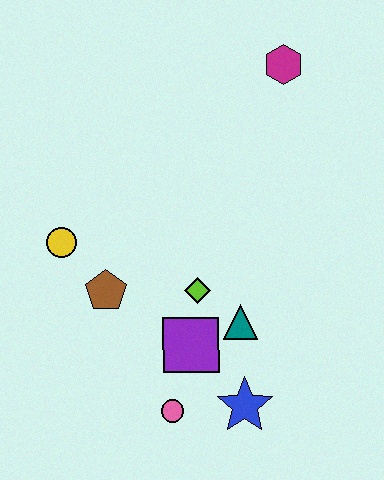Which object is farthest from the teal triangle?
The magenta hexagon is farthest from the teal triangle.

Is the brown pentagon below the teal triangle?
No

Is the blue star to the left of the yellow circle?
No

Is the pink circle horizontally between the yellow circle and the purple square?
Yes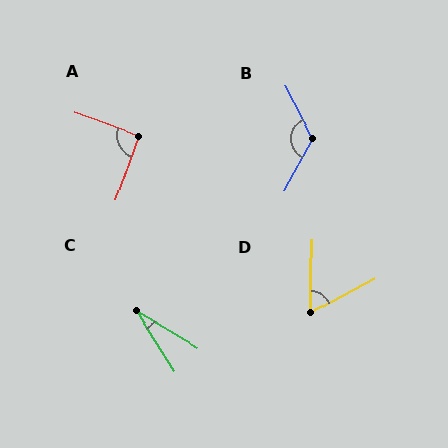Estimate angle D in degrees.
Approximately 61 degrees.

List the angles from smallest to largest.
C (27°), D (61°), A (90°), B (124°).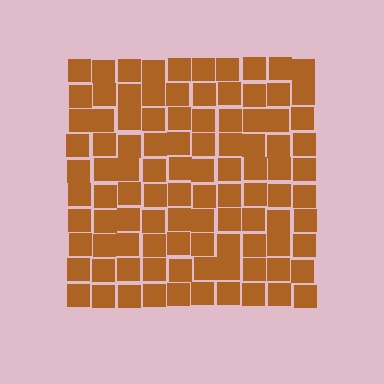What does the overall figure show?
The overall figure shows a square.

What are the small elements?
The small elements are squares.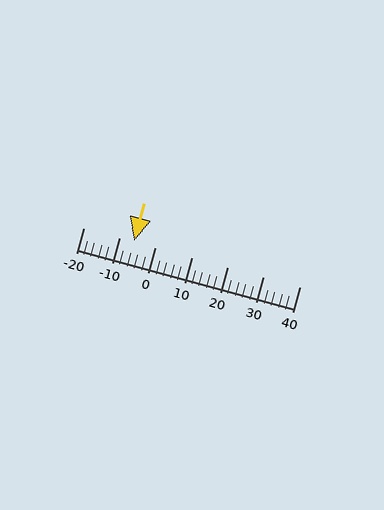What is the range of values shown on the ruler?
The ruler shows values from -20 to 40.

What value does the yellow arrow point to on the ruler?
The yellow arrow points to approximately -6.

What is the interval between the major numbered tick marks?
The major tick marks are spaced 10 units apart.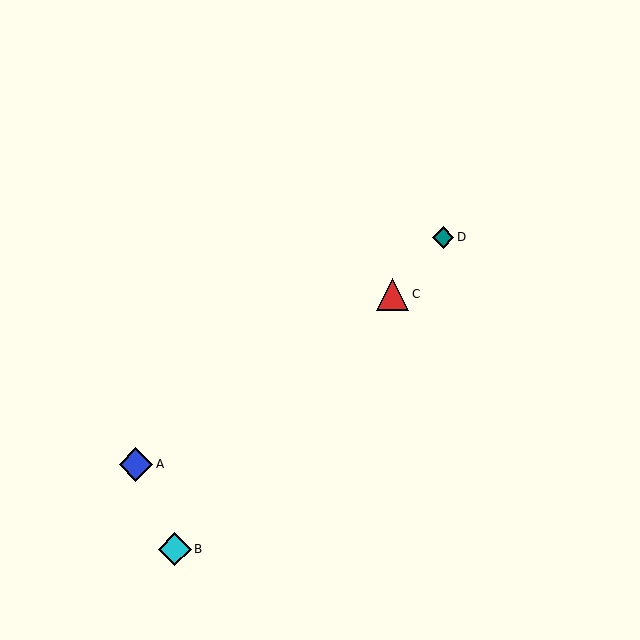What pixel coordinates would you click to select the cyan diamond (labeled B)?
Click at (175, 549) to select the cyan diamond B.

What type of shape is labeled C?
Shape C is a red triangle.